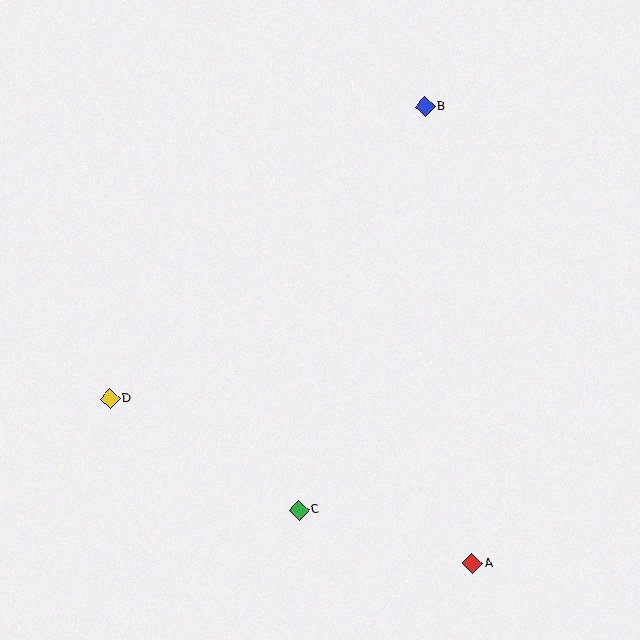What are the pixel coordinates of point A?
Point A is at (472, 564).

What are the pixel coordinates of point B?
Point B is at (425, 107).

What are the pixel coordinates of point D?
Point D is at (110, 399).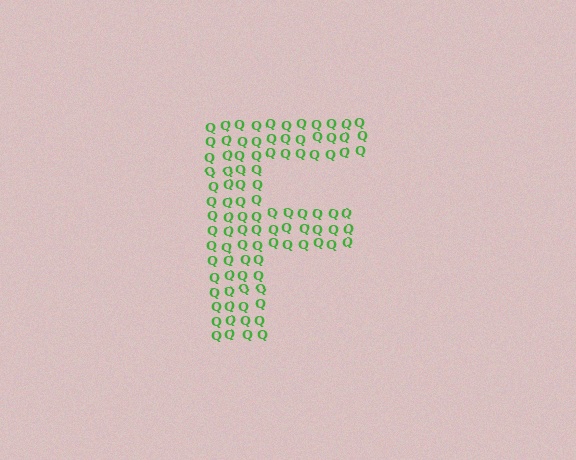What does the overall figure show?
The overall figure shows the letter F.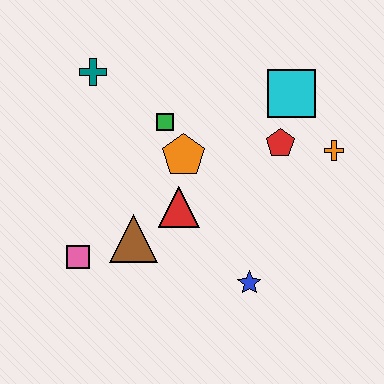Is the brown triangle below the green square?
Yes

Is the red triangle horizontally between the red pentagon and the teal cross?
Yes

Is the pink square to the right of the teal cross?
No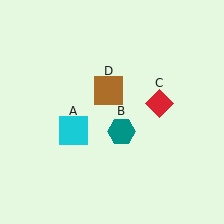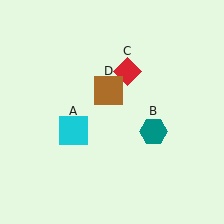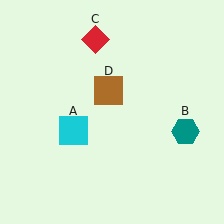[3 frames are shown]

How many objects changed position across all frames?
2 objects changed position: teal hexagon (object B), red diamond (object C).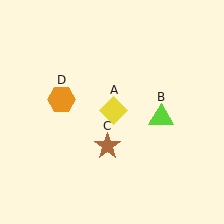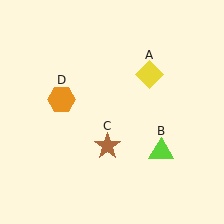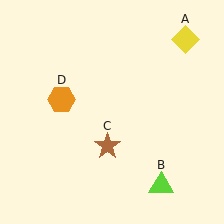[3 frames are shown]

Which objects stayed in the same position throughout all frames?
Brown star (object C) and orange hexagon (object D) remained stationary.